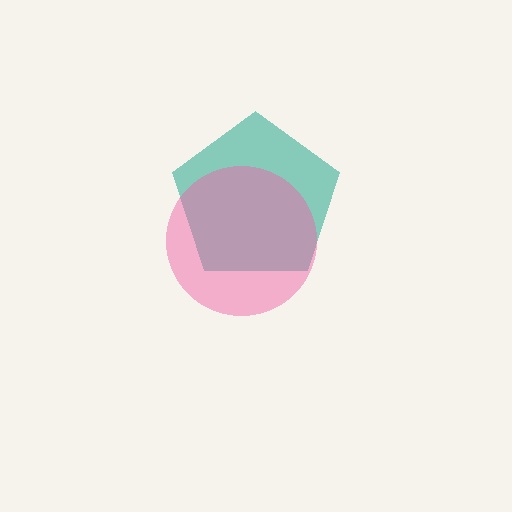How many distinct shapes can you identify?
There are 2 distinct shapes: a teal pentagon, a pink circle.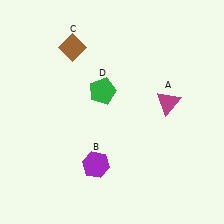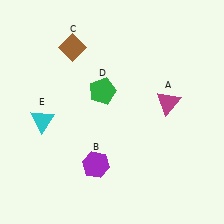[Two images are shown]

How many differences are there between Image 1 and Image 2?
There is 1 difference between the two images.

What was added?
A cyan triangle (E) was added in Image 2.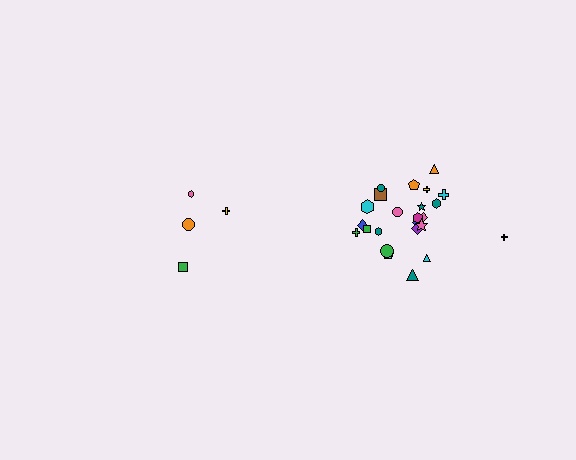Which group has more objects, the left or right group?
The right group.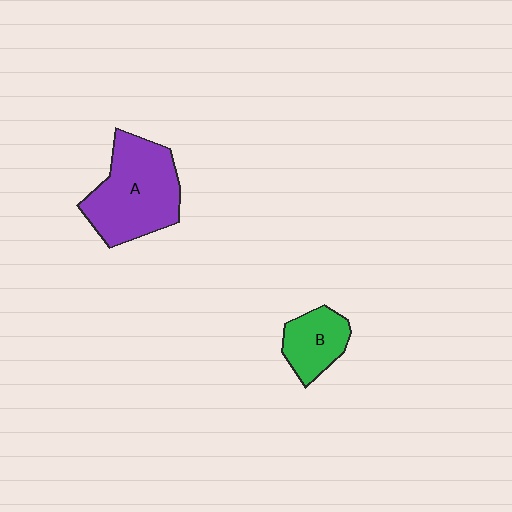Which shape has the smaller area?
Shape B (green).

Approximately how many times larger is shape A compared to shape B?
Approximately 2.1 times.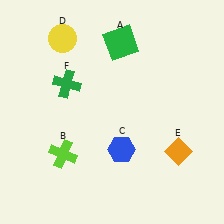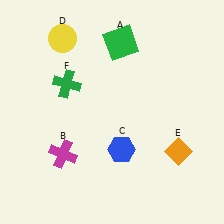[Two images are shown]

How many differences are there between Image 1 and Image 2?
There is 1 difference between the two images.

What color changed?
The cross (B) changed from lime in Image 1 to magenta in Image 2.